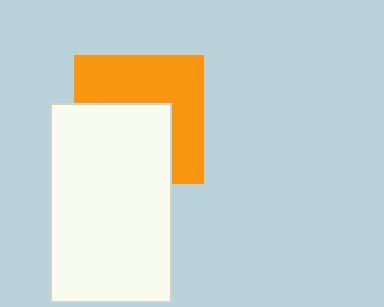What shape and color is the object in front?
The object in front is a white rectangle.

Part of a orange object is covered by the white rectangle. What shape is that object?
It is a square.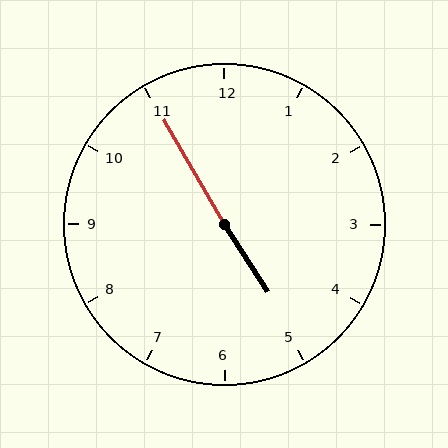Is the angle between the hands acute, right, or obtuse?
It is obtuse.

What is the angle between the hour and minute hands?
Approximately 178 degrees.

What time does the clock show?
4:55.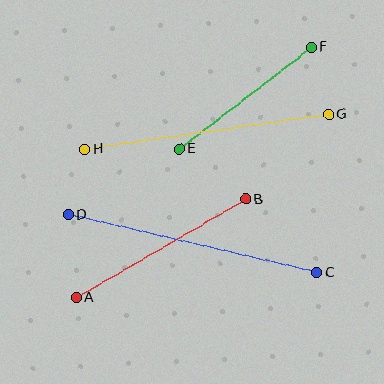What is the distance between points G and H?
The distance is approximately 247 pixels.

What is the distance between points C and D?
The distance is approximately 255 pixels.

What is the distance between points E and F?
The distance is approximately 166 pixels.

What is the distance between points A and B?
The distance is approximately 196 pixels.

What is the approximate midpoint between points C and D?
The midpoint is at approximately (192, 244) pixels.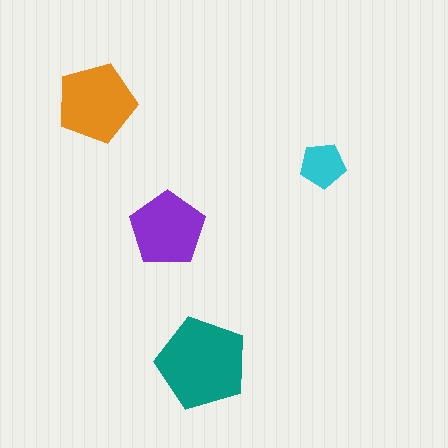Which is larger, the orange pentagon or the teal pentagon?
The teal one.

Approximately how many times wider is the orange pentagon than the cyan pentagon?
About 1.5 times wider.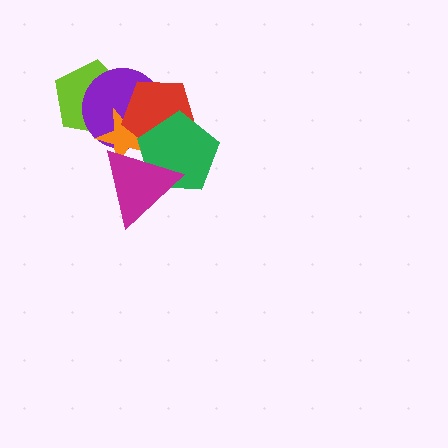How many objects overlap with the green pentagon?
4 objects overlap with the green pentagon.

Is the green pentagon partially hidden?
Yes, it is partially covered by another shape.